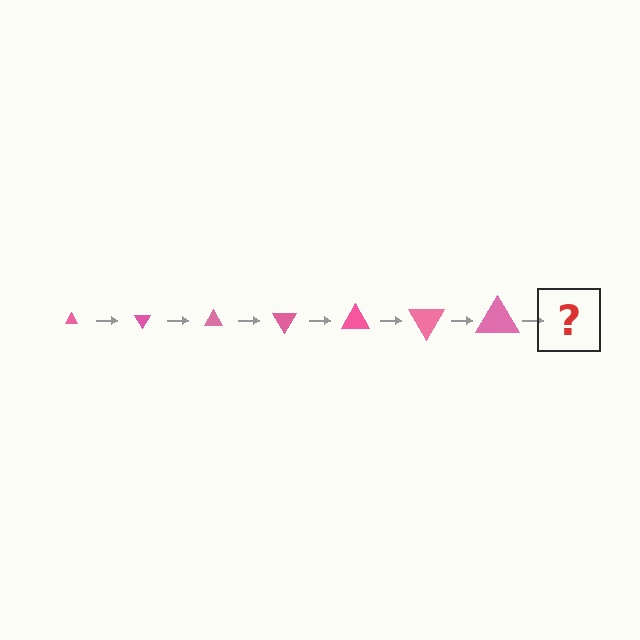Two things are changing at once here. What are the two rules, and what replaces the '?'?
The two rules are that the triangle grows larger each step and it rotates 60 degrees each step. The '?' should be a triangle, larger than the previous one and rotated 420 degrees from the start.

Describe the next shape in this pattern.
It should be a triangle, larger than the previous one and rotated 420 degrees from the start.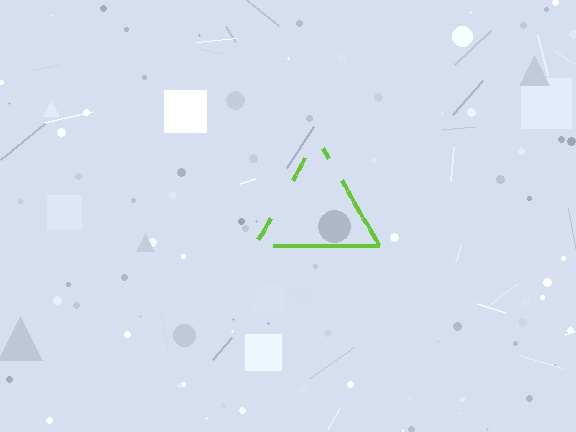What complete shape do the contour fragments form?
The contour fragments form a triangle.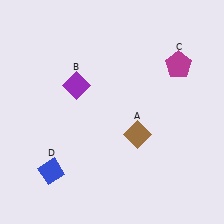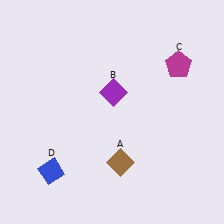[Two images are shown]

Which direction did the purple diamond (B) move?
The purple diamond (B) moved right.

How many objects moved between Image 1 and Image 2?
2 objects moved between the two images.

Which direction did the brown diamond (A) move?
The brown diamond (A) moved down.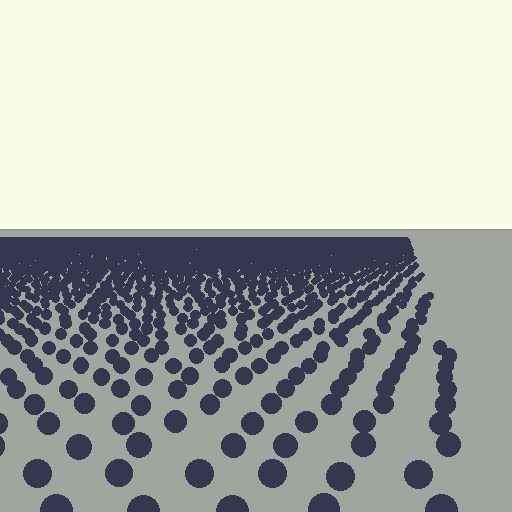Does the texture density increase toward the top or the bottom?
Density increases toward the top.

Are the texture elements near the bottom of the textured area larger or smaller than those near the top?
Larger. Near the bottom, elements are closer to the viewer and appear at a bigger on-screen size.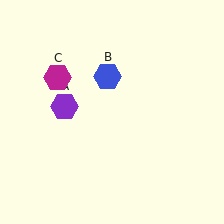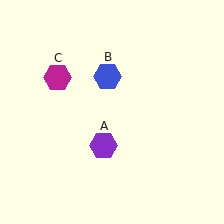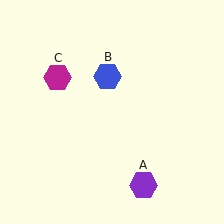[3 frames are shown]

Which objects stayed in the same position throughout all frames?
Blue hexagon (object B) and magenta hexagon (object C) remained stationary.